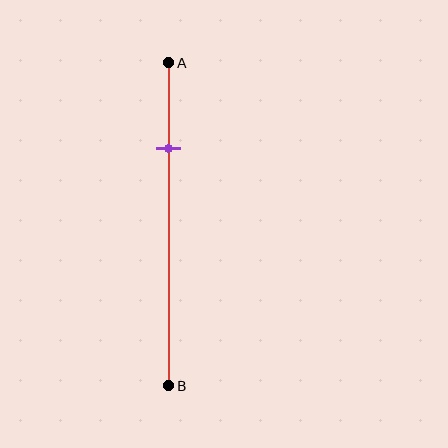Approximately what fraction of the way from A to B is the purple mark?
The purple mark is approximately 25% of the way from A to B.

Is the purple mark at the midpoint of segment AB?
No, the mark is at about 25% from A, not at the 50% midpoint.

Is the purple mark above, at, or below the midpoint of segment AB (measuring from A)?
The purple mark is above the midpoint of segment AB.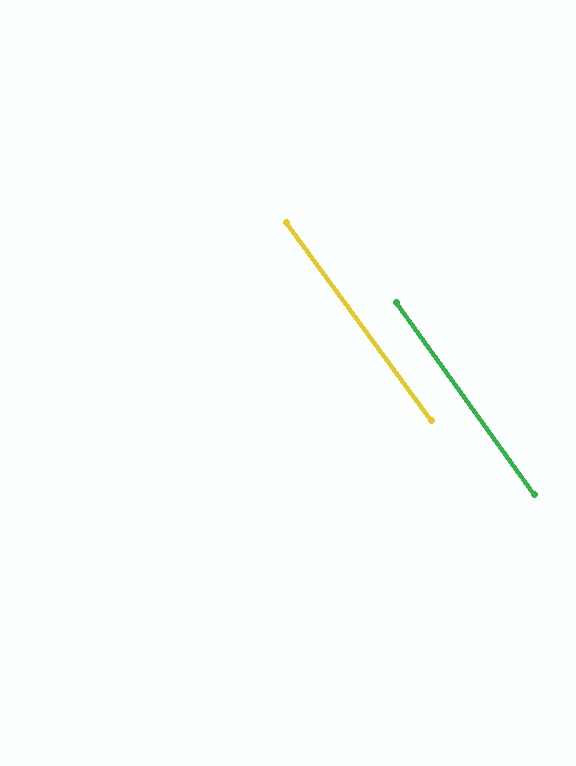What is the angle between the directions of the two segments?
Approximately 0 degrees.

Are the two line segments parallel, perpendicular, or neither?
Parallel — their directions differ by only 0.5°.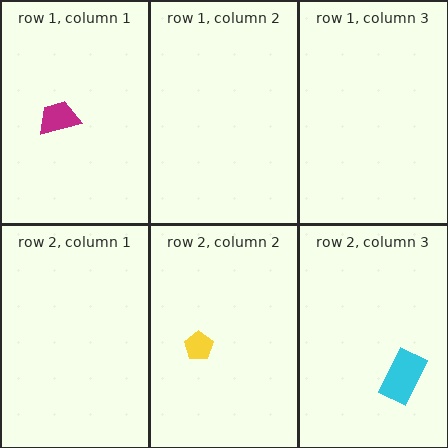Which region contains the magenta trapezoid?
The row 1, column 1 region.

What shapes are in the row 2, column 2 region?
The yellow pentagon.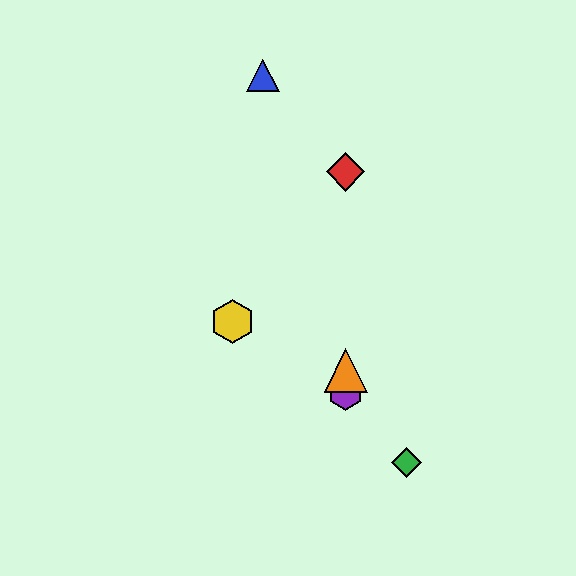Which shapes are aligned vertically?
The red diamond, the purple hexagon, the orange triangle are aligned vertically.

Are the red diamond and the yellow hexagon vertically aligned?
No, the red diamond is at x≈346 and the yellow hexagon is at x≈232.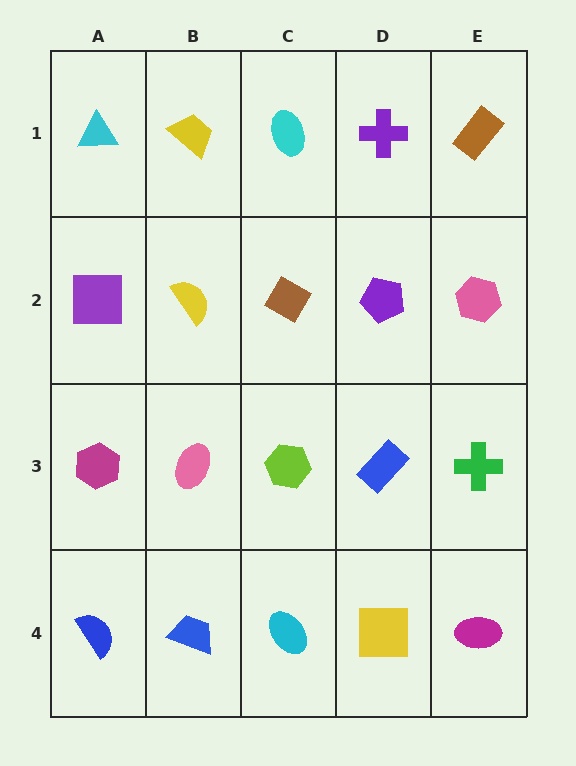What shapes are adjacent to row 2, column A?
A cyan triangle (row 1, column A), a magenta hexagon (row 3, column A), a yellow semicircle (row 2, column B).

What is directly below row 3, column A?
A blue semicircle.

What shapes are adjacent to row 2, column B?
A yellow trapezoid (row 1, column B), a pink ellipse (row 3, column B), a purple square (row 2, column A), a brown diamond (row 2, column C).